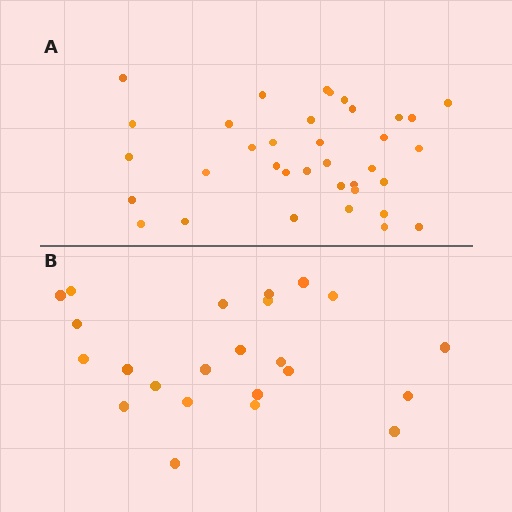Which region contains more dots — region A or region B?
Region A (the top region) has more dots.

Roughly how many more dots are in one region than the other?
Region A has approximately 15 more dots than region B.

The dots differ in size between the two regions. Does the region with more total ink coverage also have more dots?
No. Region B has more total ink coverage because its dots are larger, but region A actually contains more individual dots. Total area can be misleading — the number of items is what matters here.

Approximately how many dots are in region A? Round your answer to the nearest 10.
About 40 dots. (The exact count is 36, which rounds to 40.)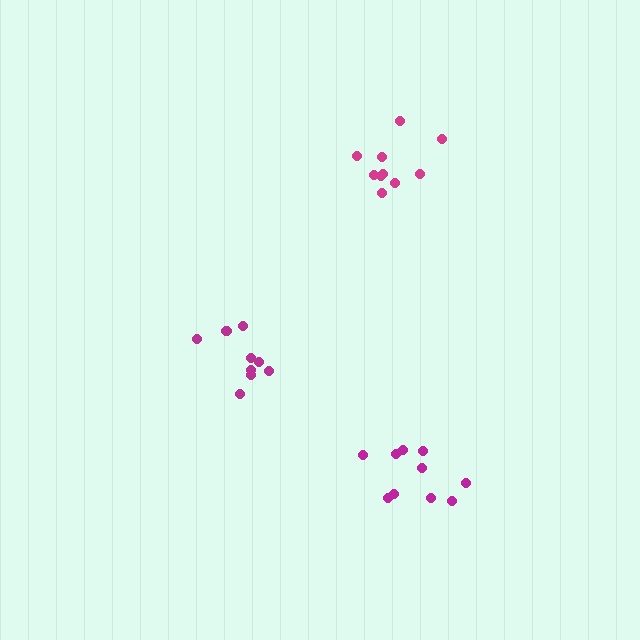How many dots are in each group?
Group 1: 10 dots, Group 2: 9 dots, Group 3: 10 dots (29 total).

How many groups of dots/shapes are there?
There are 3 groups.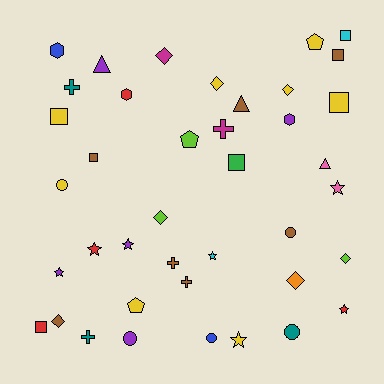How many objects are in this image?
There are 40 objects.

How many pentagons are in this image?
There are 3 pentagons.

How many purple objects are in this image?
There are 5 purple objects.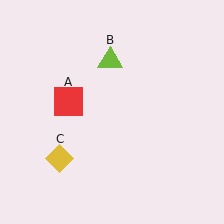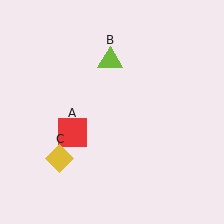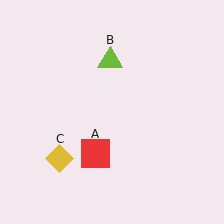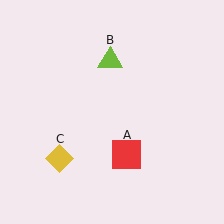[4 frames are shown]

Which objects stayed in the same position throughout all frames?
Lime triangle (object B) and yellow diamond (object C) remained stationary.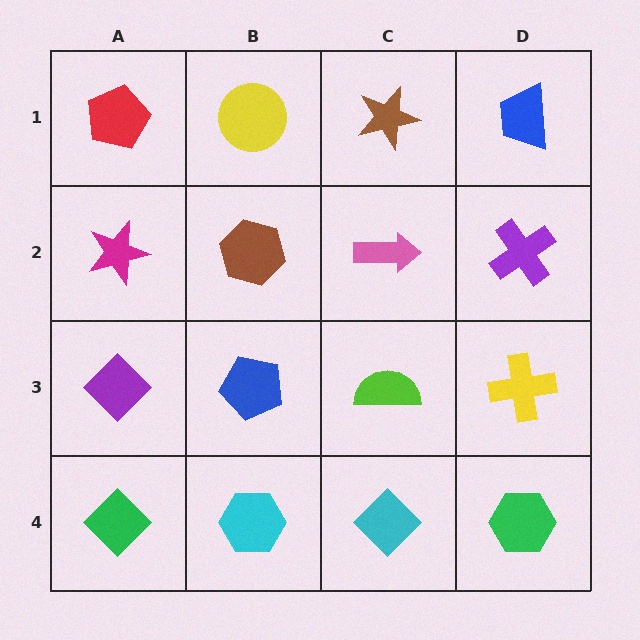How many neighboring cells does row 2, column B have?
4.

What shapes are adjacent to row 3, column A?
A magenta star (row 2, column A), a green diamond (row 4, column A), a blue pentagon (row 3, column B).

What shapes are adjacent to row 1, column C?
A pink arrow (row 2, column C), a yellow circle (row 1, column B), a blue trapezoid (row 1, column D).